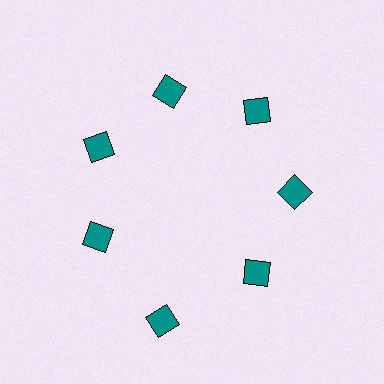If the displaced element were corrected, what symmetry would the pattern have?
It would have 7-fold rotational symmetry — the pattern would map onto itself every 51 degrees.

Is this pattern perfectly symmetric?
No. The 7 teal diamonds are arranged in a ring, but one element near the 6 o'clock position is pushed outward from the center, breaking the 7-fold rotational symmetry.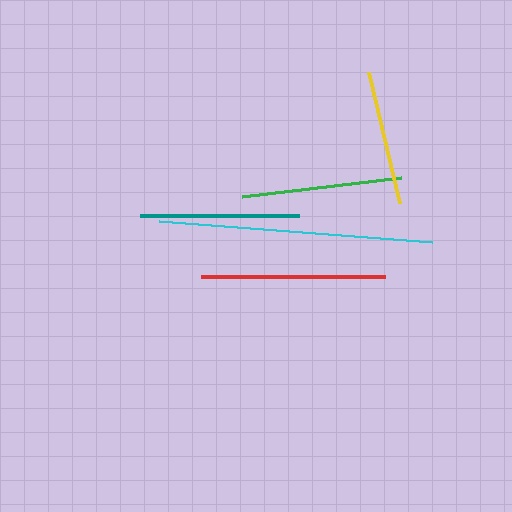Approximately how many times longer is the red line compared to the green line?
The red line is approximately 1.1 times the length of the green line.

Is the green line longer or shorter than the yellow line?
The green line is longer than the yellow line.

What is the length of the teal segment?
The teal segment is approximately 159 pixels long.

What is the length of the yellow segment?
The yellow segment is approximately 135 pixels long.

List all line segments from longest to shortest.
From longest to shortest: cyan, red, green, teal, yellow.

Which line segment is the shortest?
The yellow line is the shortest at approximately 135 pixels.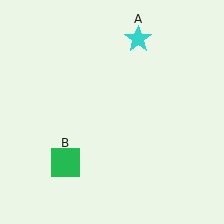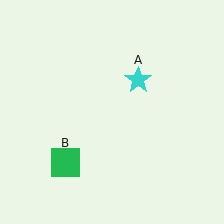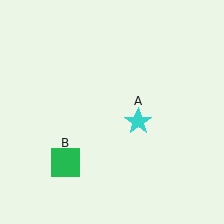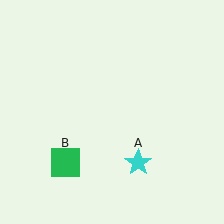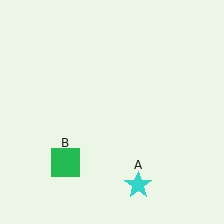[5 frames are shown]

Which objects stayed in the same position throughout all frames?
Green square (object B) remained stationary.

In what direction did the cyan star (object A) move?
The cyan star (object A) moved down.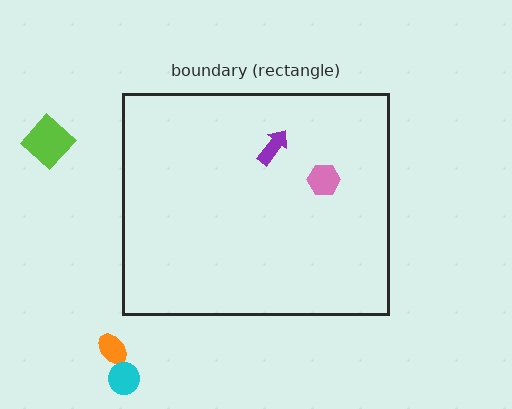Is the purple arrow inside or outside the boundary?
Inside.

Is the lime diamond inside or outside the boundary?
Outside.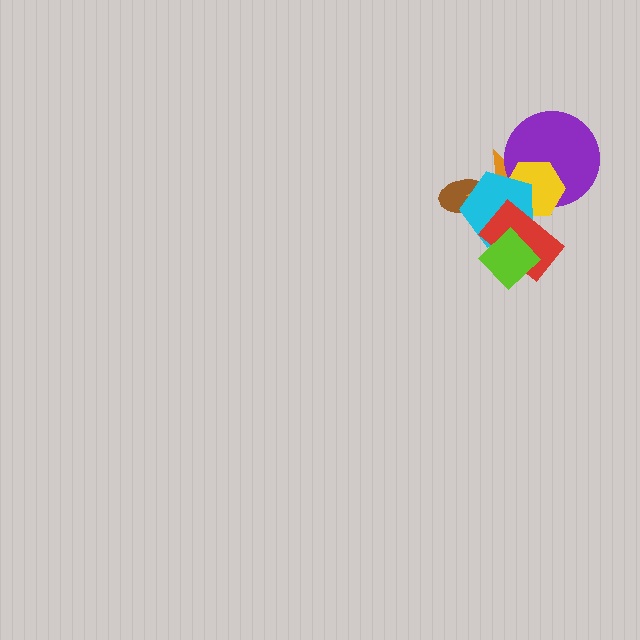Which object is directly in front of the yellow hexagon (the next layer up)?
The cyan pentagon is directly in front of the yellow hexagon.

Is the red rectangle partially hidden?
Yes, it is partially covered by another shape.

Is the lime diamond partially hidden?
No, no other shape covers it.